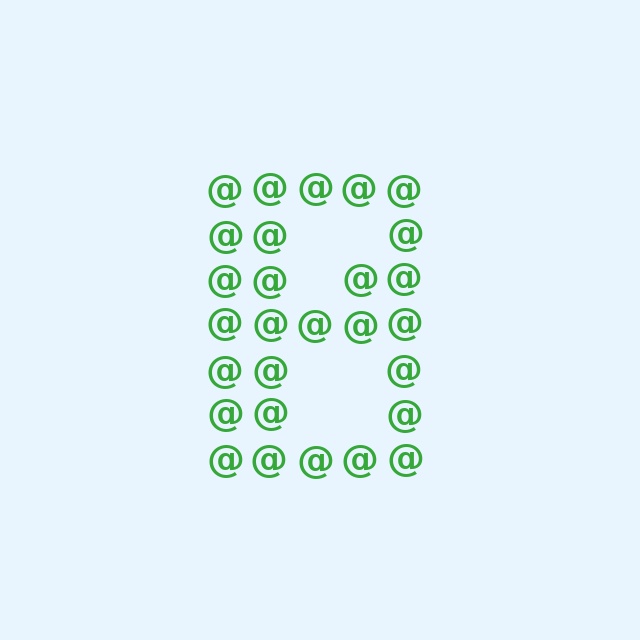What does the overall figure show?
The overall figure shows the digit 8.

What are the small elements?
The small elements are at signs.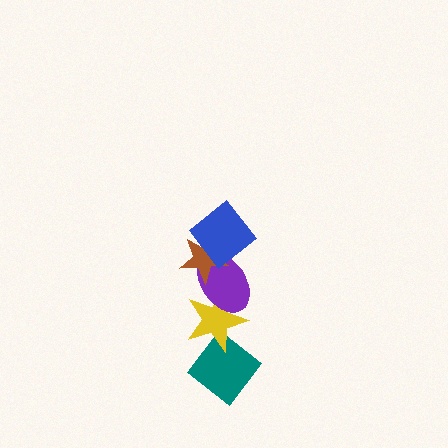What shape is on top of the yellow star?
The purple ellipse is on top of the yellow star.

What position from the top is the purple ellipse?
The purple ellipse is 3rd from the top.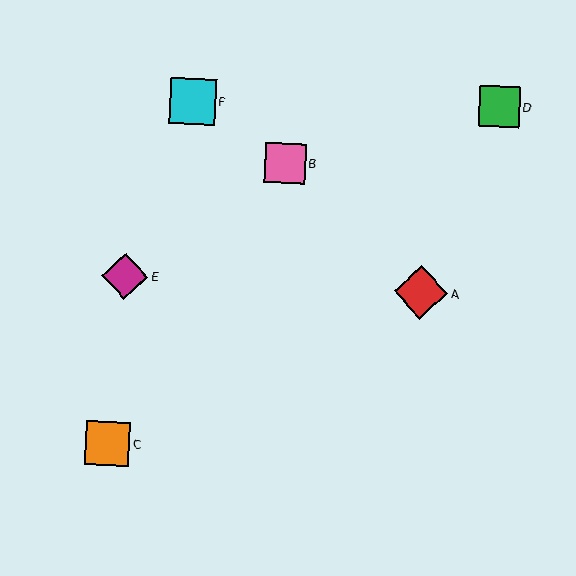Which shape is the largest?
The red diamond (labeled A) is the largest.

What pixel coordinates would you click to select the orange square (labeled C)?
Click at (107, 444) to select the orange square C.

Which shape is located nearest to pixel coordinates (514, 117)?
The green square (labeled D) at (499, 107) is nearest to that location.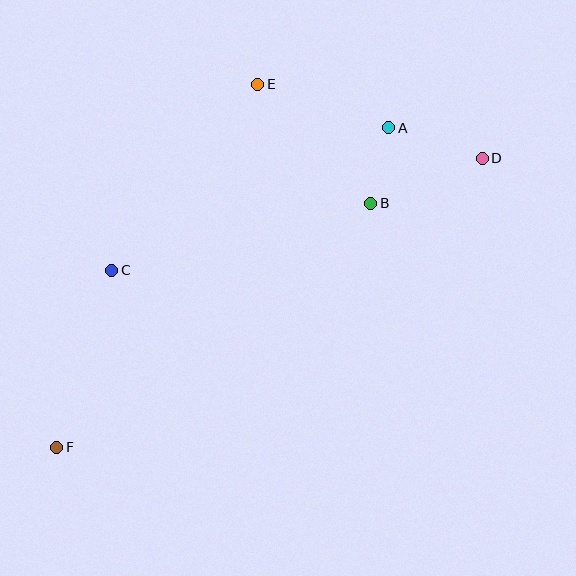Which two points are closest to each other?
Points A and B are closest to each other.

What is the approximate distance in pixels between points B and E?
The distance between B and E is approximately 164 pixels.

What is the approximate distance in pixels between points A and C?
The distance between A and C is approximately 312 pixels.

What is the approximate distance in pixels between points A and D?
The distance between A and D is approximately 98 pixels.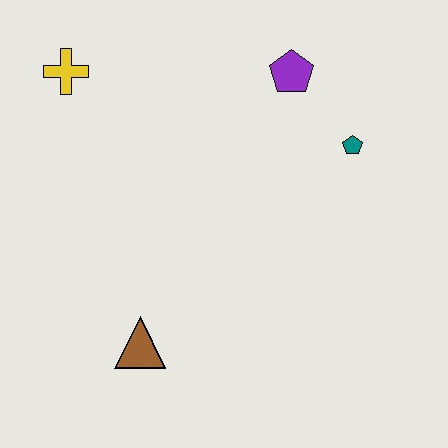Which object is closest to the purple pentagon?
The teal pentagon is closest to the purple pentagon.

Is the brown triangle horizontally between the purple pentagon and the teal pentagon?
No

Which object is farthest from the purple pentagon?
The brown triangle is farthest from the purple pentagon.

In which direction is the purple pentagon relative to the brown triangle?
The purple pentagon is above the brown triangle.